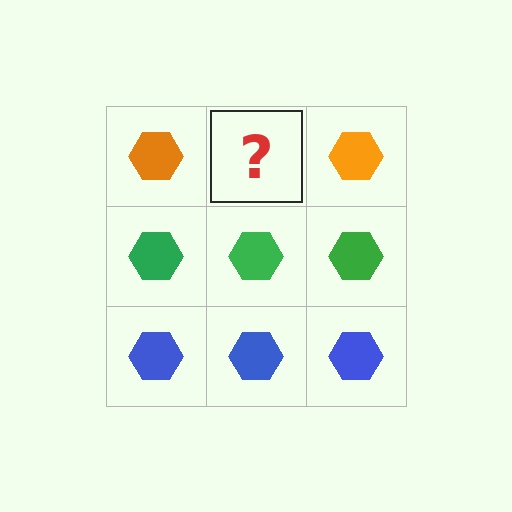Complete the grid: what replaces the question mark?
The question mark should be replaced with an orange hexagon.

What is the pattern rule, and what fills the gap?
The rule is that each row has a consistent color. The gap should be filled with an orange hexagon.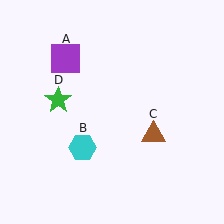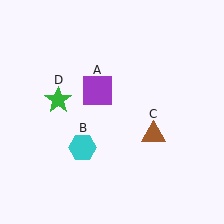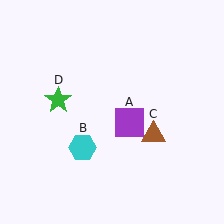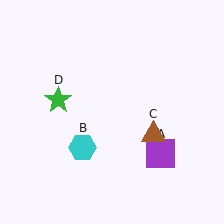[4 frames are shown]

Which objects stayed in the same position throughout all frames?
Cyan hexagon (object B) and brown triangle (object C) and green star (object D) remained stationary.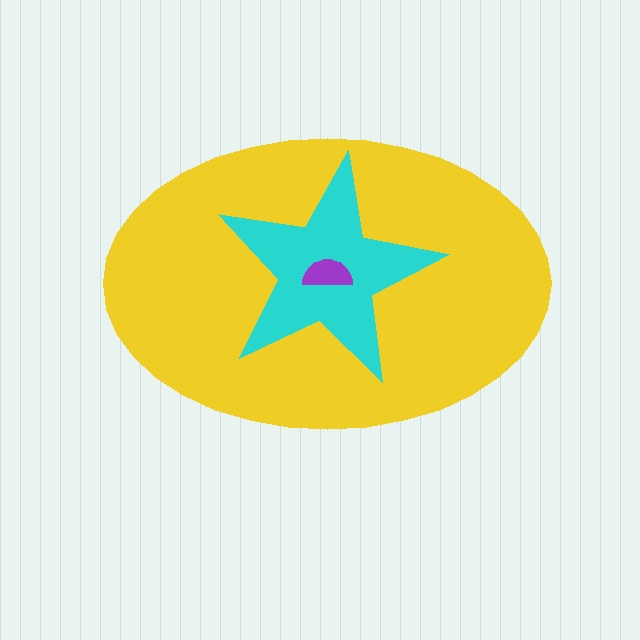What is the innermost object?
The purple semicircle.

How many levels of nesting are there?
3.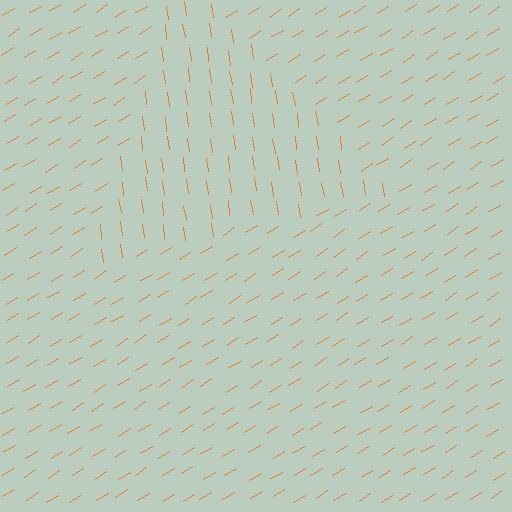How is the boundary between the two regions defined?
The boundary is defined purely by a change in line orientation (approximately 66 degrees difference). All lines are the same color and thickness.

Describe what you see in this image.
The image is filled with small orange line segments. A triangle region in the image has lines oriented differently from the surrounding lines, creating a visible texture boundary.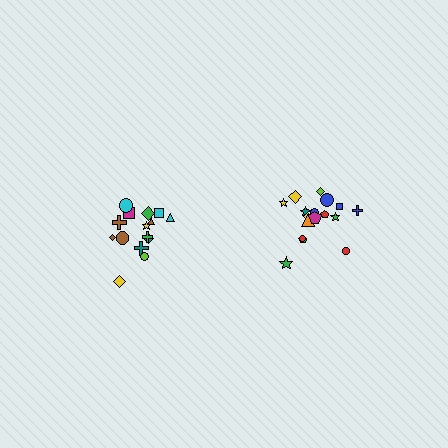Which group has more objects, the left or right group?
The right group.